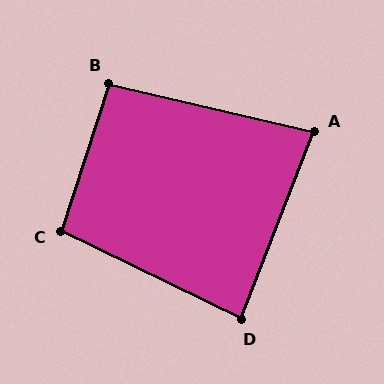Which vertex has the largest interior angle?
C, at approximately 98 degrees.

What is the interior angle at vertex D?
Approximately 85 degrees (approximately right).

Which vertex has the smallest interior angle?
A, at approximately 82 degrees.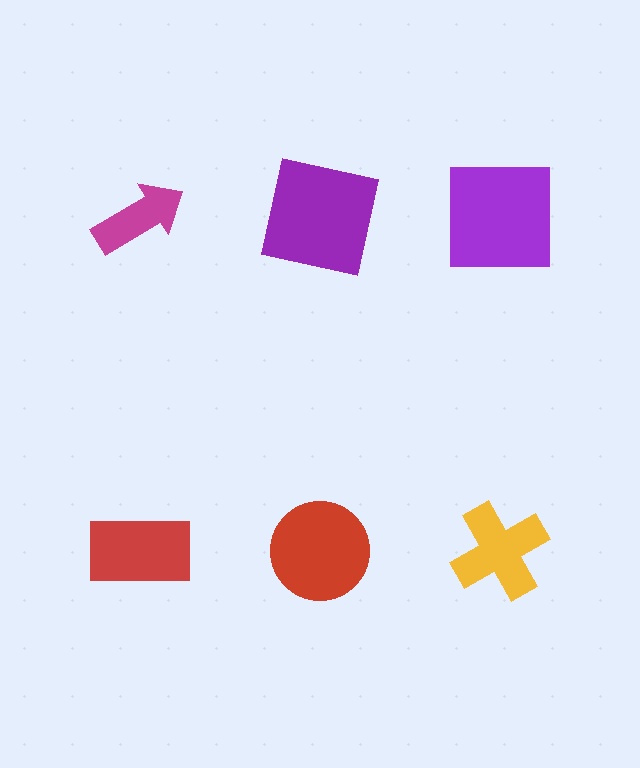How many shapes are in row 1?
3 shapes.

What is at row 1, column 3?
A purple square.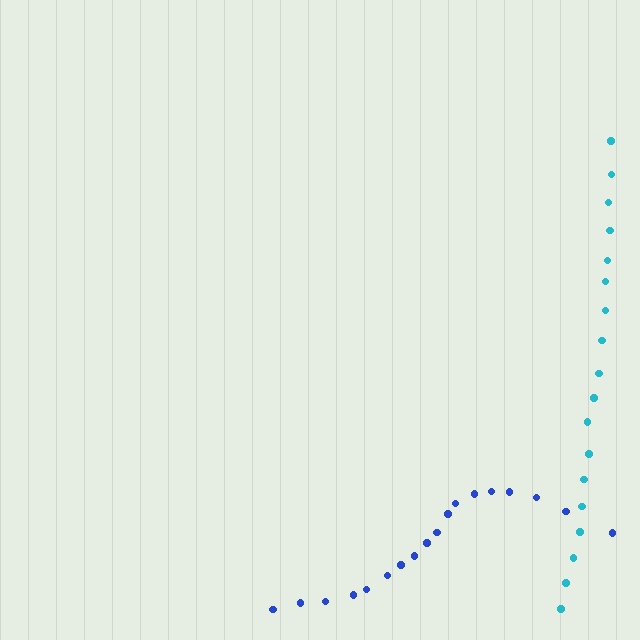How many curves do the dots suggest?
There are 2 distinct paths.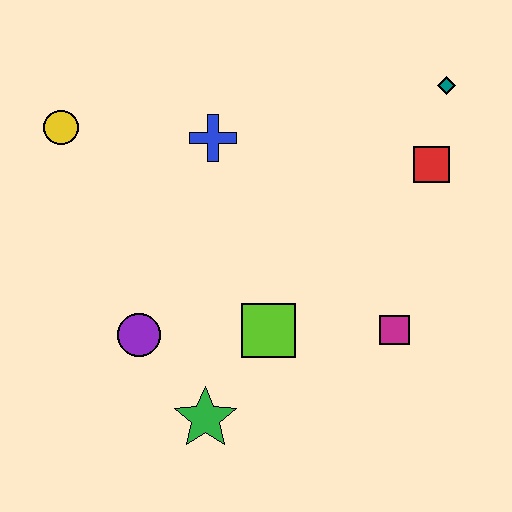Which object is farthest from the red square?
The yellow circle is farthest from the red square.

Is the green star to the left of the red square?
Yes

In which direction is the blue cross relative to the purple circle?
The blue cross is above the purple circle.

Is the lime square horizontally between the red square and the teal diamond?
No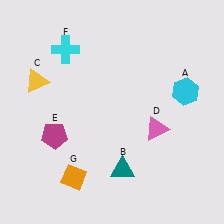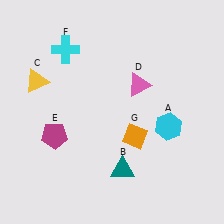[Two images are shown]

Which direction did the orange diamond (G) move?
The orange diamond (G) moved right.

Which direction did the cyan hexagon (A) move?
The cyan hexagon (A) moved down.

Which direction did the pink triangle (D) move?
The pink triangle (D) moved up.